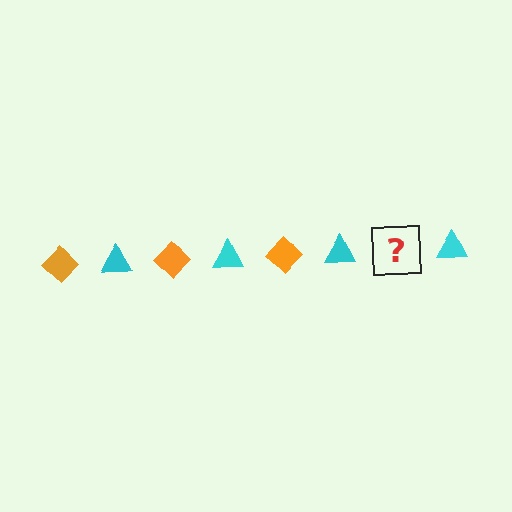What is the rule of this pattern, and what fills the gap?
The rule is that the pattern alternates between orange diamond and cyan triangle. The gap should be filled with an orange diamond.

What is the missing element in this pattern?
The missing element is an orange diamond.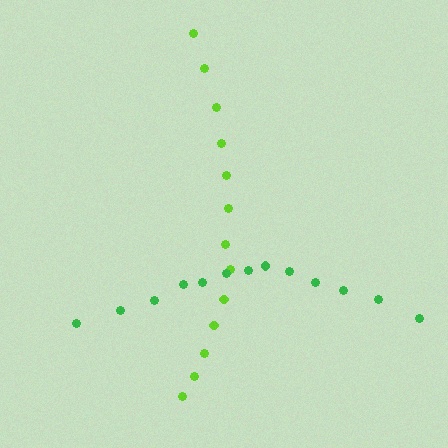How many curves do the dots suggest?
There are 2 distinct paths.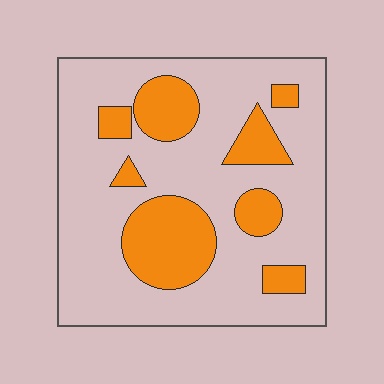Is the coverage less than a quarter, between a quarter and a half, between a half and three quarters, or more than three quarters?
Between a quarter and a half.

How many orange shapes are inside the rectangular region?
8.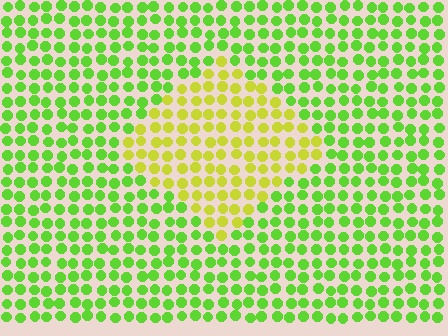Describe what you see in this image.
The image is filled with small lime elements in a uniform arrangement. A diamond-shaped region is visible where the elements are tinted to a slightly different hue, forming a subtle color boundary.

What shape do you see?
I see a diamond.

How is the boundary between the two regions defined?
The boundary is defined purely by a slight shift in hue (about 39 degrees). Spacing, size, and orientation are identical on both sides.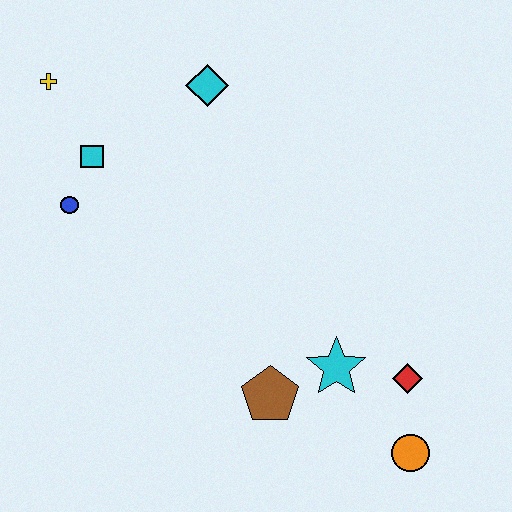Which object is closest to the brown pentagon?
The cyan star is closest to the brown pentagon.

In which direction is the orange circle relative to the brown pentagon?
The orange circle is to the right of the brown pentagon.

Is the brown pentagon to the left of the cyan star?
Yes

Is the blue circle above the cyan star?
Yes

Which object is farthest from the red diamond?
The yellow cross is farthest from the red diamond.